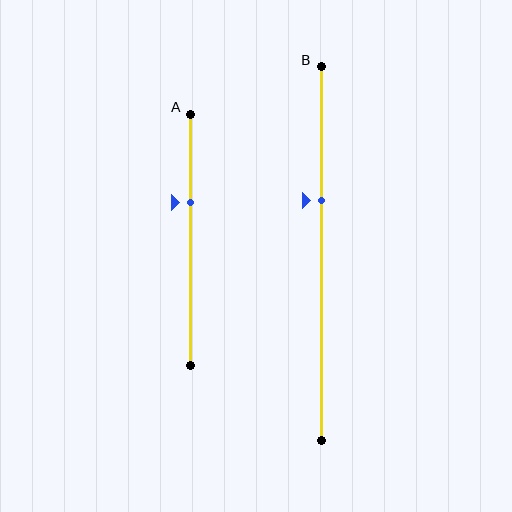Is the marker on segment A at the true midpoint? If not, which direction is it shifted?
No, the marker on segment A is shifted upward by about 15% of the segment length.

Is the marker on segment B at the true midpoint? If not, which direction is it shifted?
No, the marker on segment B is shifted upward by about 14% of the segment length.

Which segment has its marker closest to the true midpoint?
Segment B has its marker closest to the true midpoint.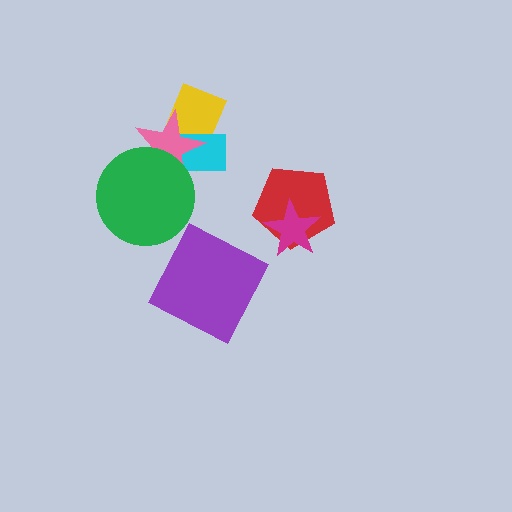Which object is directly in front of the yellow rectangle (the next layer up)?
The cyan rectangle is directly in front of the yellow rectangle.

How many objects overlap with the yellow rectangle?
2 objects overlap with the yellow rectangle.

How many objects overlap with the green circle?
2 objects overlap with the green circle.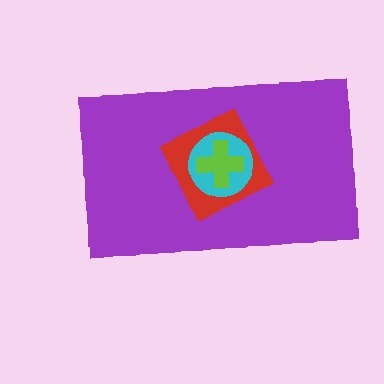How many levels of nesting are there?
4.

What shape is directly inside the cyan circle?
The lime cross.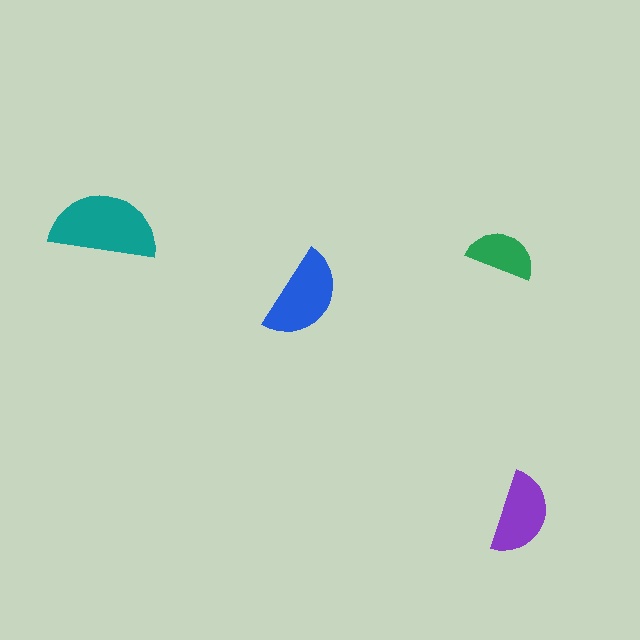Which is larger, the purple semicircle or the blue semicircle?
The blue one.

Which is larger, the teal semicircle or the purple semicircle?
The teal one.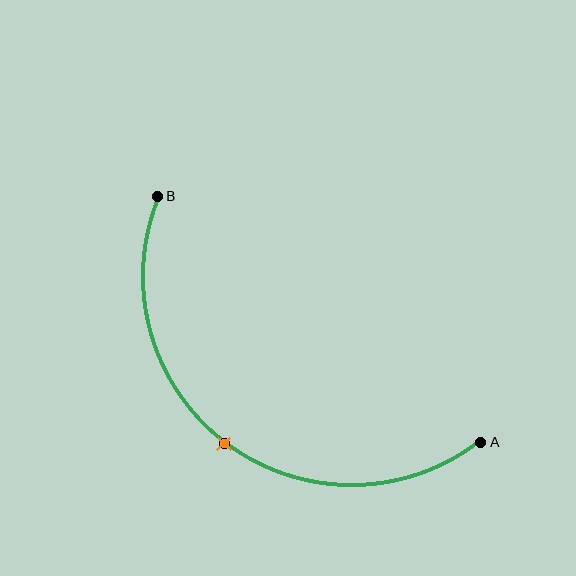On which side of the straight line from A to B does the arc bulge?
The arc bulges below and to the left of the straight line connecting A and B.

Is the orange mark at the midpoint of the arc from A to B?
Yes. The orange mark lies on the arc at equal arc-length from both A and B — it is the arc midpoint.